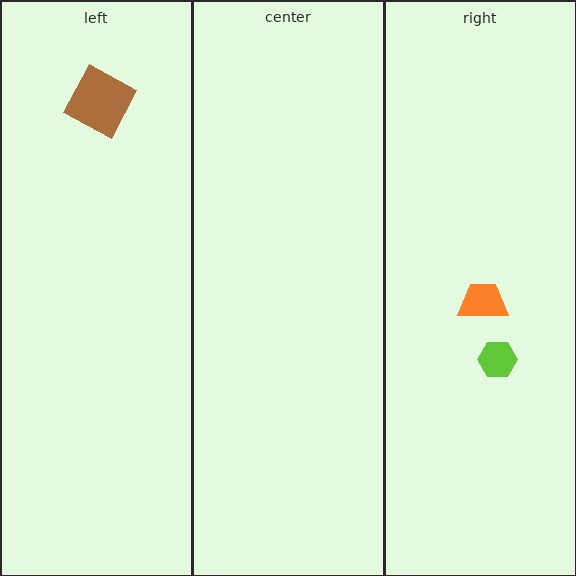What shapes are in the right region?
The orange trapezoid, the lime hexagon.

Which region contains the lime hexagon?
The right region.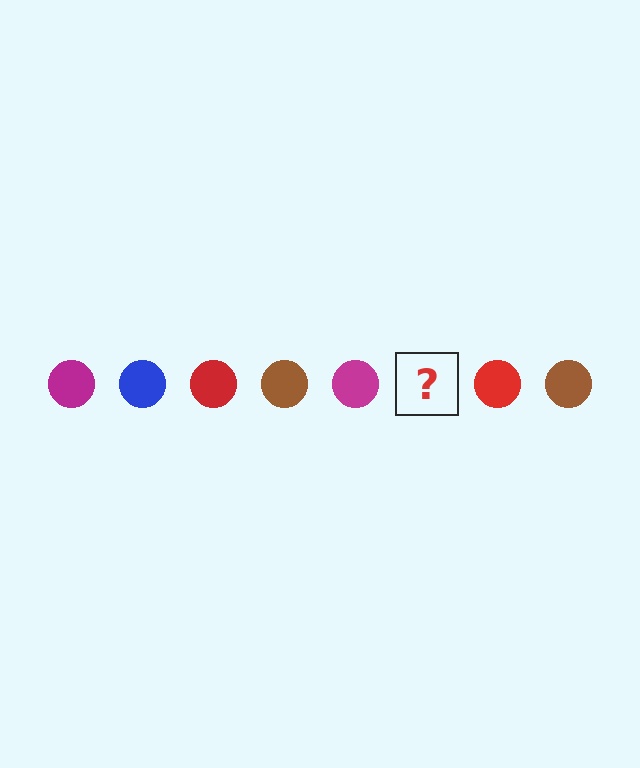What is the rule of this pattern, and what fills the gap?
The rule is that the pattern cycles through magenta, blue, red, brown circles. The gap should be filled with a blue circle.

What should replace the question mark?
The question mark should be replaced with a blue circle.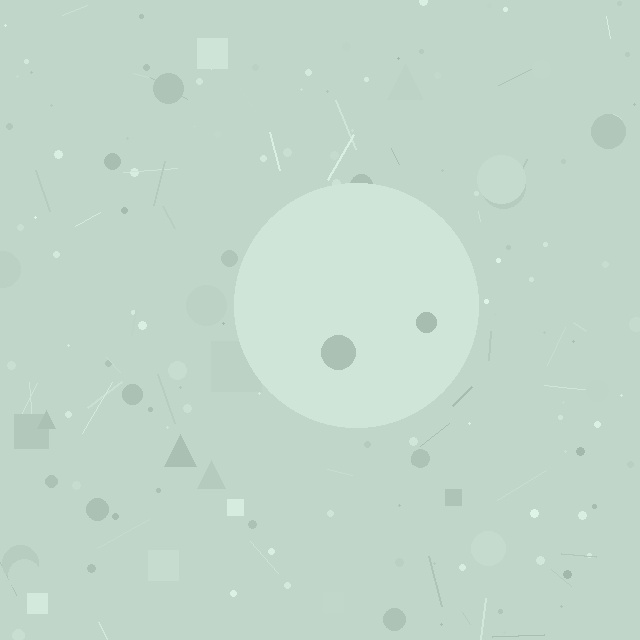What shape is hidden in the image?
A circle is hidden in the image.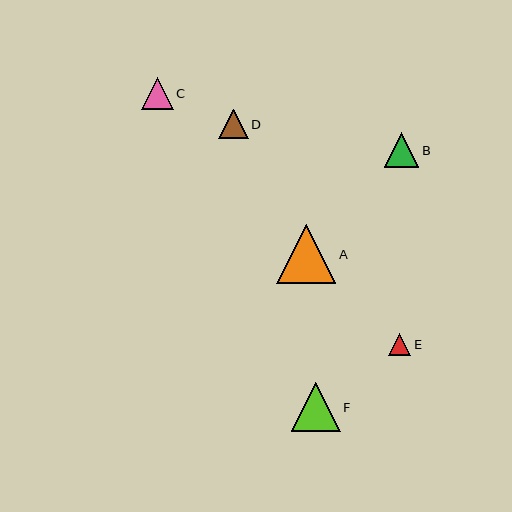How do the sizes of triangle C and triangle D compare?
Triangle C and triangle D are approximately the same size.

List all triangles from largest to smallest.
From largest to smallest: A, F, B, C, D, E.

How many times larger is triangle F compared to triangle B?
Triangle F is approximately 1.4 times the size of triangle B.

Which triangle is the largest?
Triangle A is the largest with a size of approximately 59 pixels.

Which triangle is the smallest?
Triangle E is the smallest with a size of approximately 22 pixels.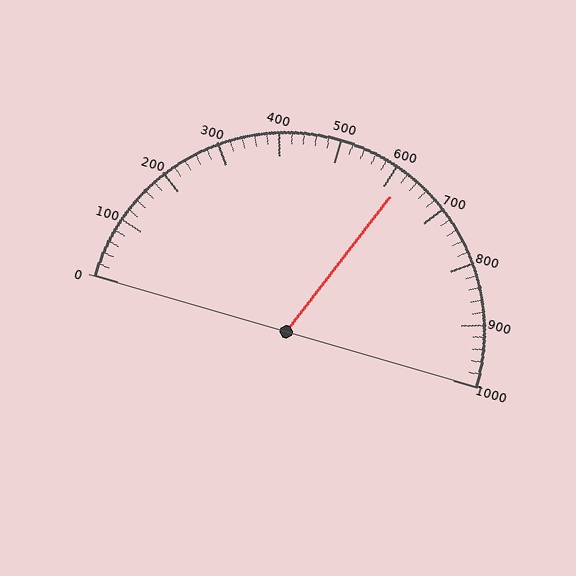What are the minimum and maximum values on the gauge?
The gauge ranges from 0 to 1000.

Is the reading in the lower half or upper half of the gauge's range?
The reading is in the upper half of the range (0 to 1000).